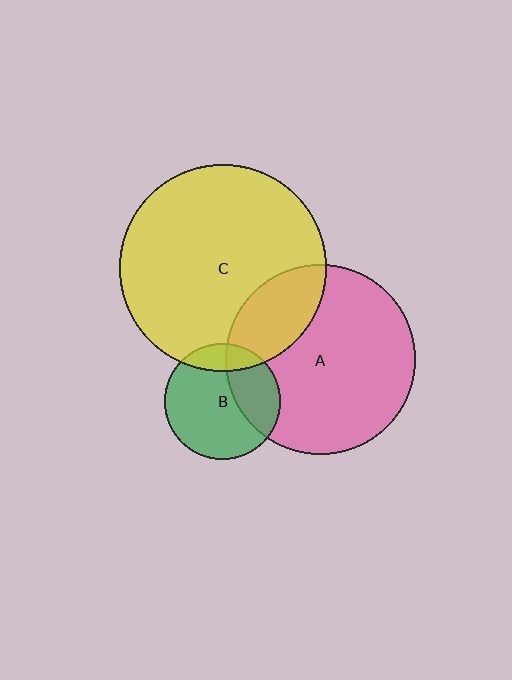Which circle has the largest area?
Circle C (yellow).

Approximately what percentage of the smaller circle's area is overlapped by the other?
Approximately 15%.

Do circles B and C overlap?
Yes.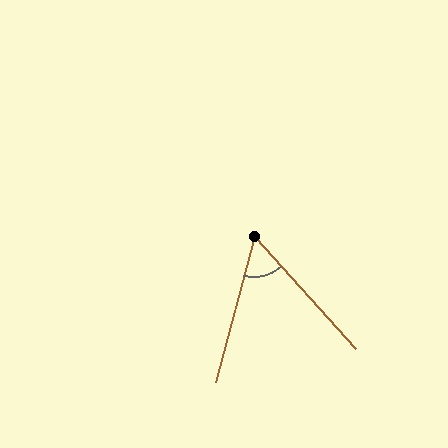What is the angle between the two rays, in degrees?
Approximately 57 degrees.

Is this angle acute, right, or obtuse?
It is acute.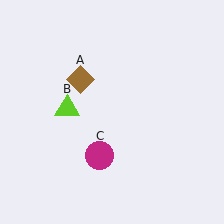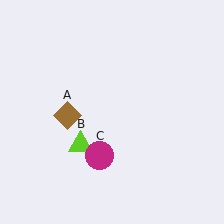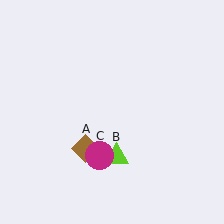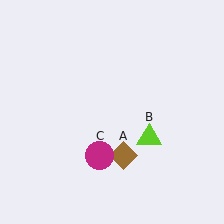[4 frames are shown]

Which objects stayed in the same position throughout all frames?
Magenta circle (object C) remained stationary.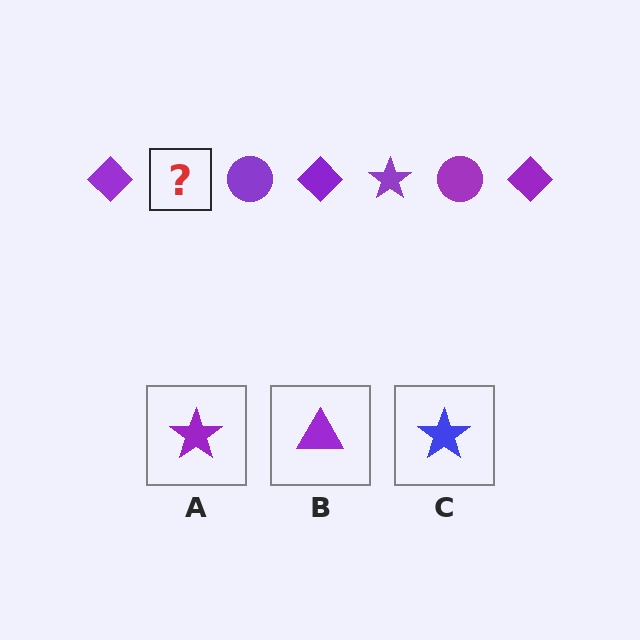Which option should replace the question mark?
Option A.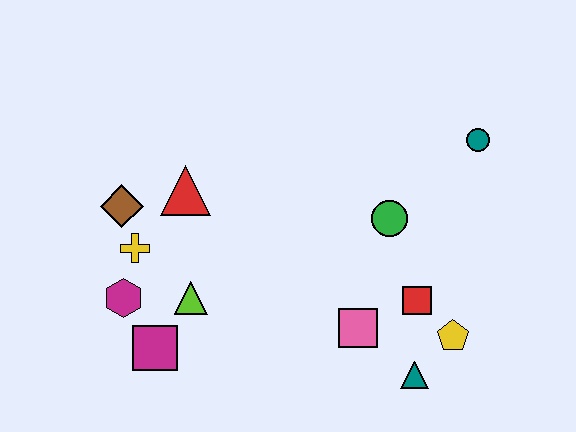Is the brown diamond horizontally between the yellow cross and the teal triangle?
No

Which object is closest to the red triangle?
The brown diamond is closest to the red triangle.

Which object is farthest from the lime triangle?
The teal circle is farthest from the lime triangle.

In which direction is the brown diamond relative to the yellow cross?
The brown diamond is above the yellow cross.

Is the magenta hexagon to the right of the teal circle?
No